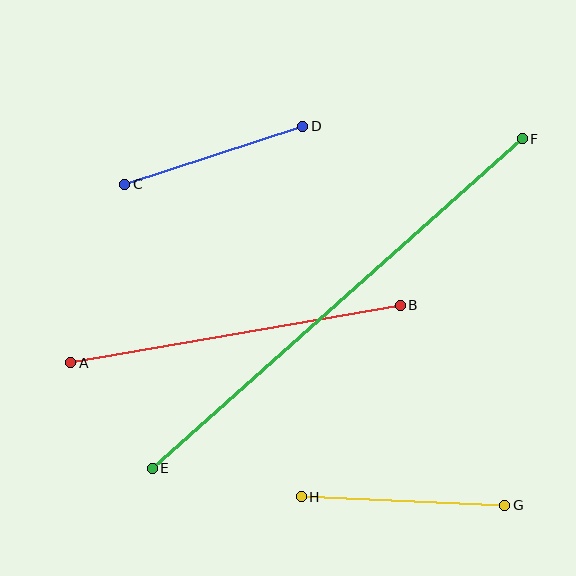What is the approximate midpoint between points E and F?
The midpoint is at approximately (337, 303) pixels.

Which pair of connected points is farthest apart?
Points E and F are farthest apart.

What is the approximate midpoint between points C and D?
The midpoint is at approximately (214, 155) pixels.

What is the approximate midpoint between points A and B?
The midpoint is at approximately (235, 334) pixels.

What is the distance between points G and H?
The distance is approximately 203 pixels.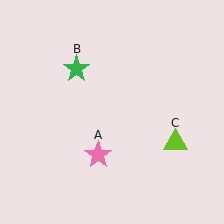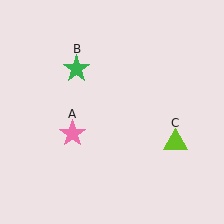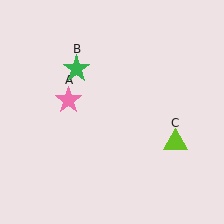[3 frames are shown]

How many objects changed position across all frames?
1 object changed position: pink star (object A).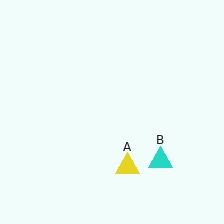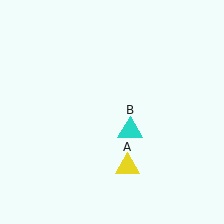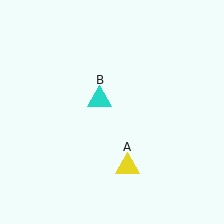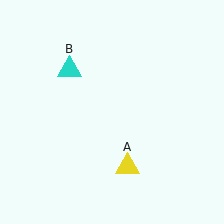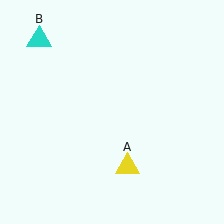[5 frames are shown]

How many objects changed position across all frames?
1 object changed position: cyan triangle (object B).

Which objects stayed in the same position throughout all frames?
Yellow triangle (object A) remained stationary.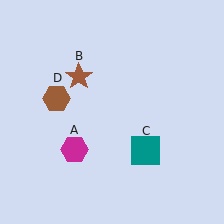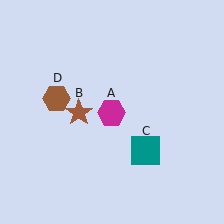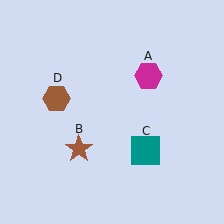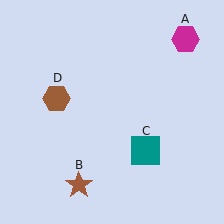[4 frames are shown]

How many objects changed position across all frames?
2 objects changed position: magenta hexagon (object A), brown star (object B).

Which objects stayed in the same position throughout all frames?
Teal square (object C) and brown hexagon (object D) remained stationary.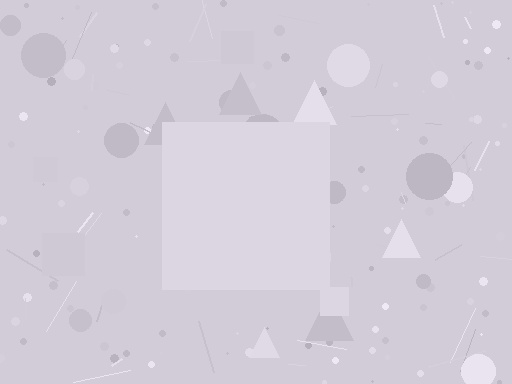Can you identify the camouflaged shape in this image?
The camouflaged shape is a square.